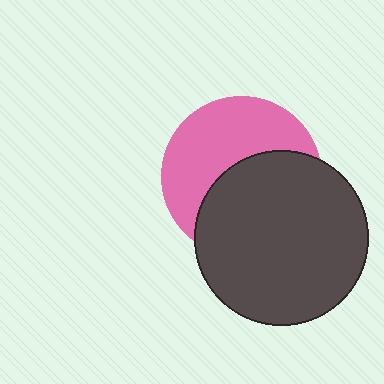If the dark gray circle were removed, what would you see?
You would see the complete pink circle.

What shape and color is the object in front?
The object in front is a dark gray circle.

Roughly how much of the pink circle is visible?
About half of it is visible (roughly 49%).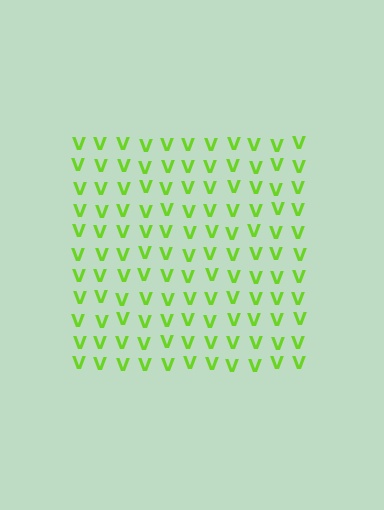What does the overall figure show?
The overall figure shows a square.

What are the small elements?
The small elements are letter V's.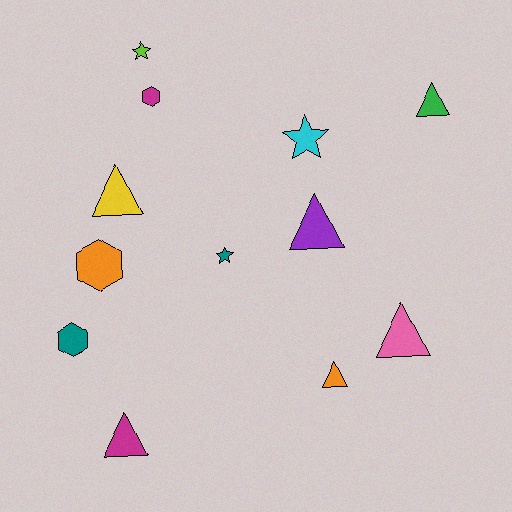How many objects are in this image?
There are 12 objects.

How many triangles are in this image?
There are 6 triangles.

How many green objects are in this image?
There is 1 green object.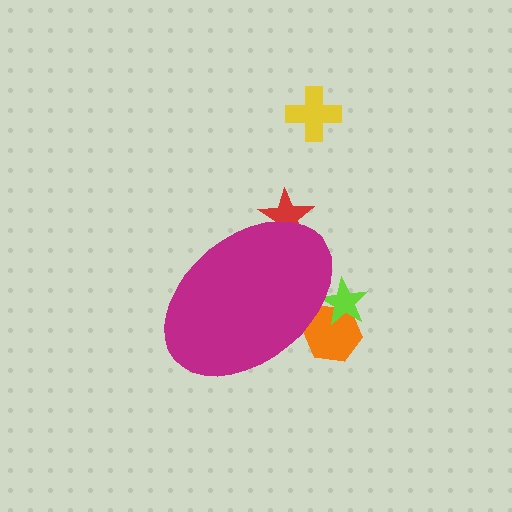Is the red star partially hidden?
Yes, the red star is partially hidden behind the magenta ellipse.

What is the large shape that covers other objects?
A magenta ellipse.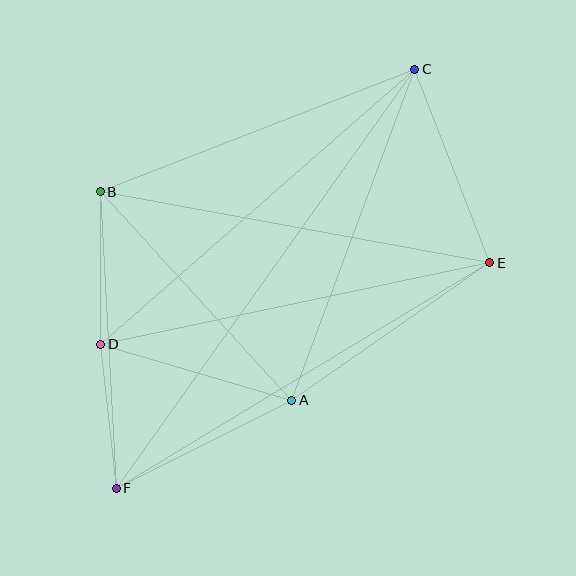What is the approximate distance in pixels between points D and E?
The distance between D and E is approximately 398 pixels.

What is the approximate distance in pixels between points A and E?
The distance between A and E is approximately 241 pixels.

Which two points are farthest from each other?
Points C and F are farthest from each other.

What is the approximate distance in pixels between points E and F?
The distance between E and F is approximately 436 pixels.